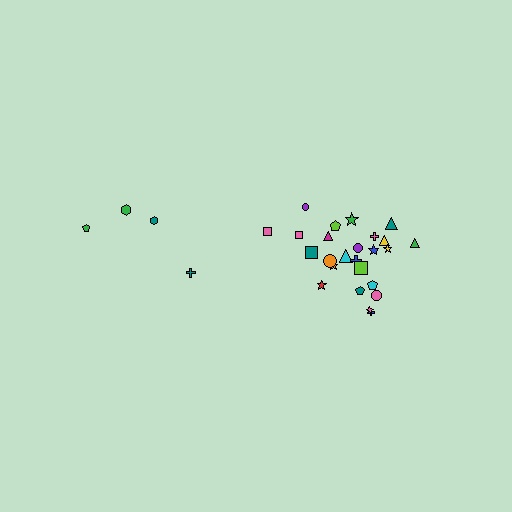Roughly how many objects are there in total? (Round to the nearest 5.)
Roughly 30 objects in total.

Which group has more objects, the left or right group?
The right group.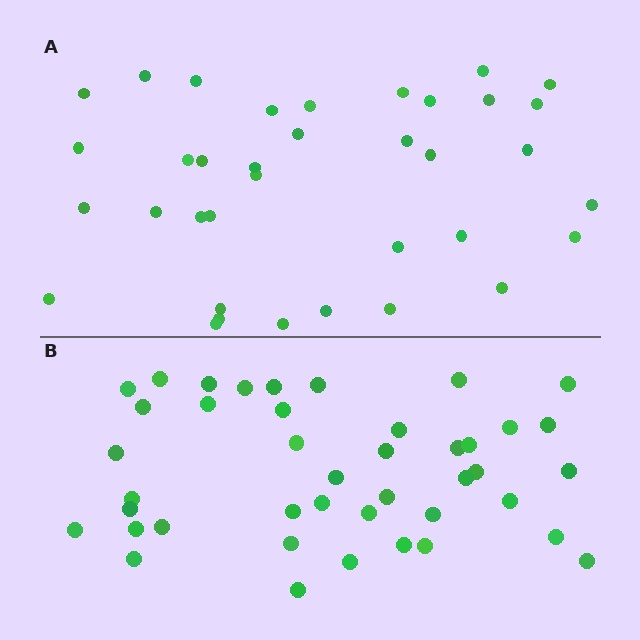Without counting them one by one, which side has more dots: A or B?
Region B (the bottom region) has more dots.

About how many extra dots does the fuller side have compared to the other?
Region B has about 6 more dots than region A.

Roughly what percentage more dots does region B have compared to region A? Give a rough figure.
About 15% more.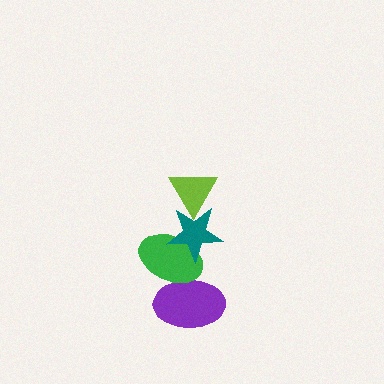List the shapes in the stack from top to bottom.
From top to bottom: the lime triangle, the teal star, the green ellipse, the purple ellipse.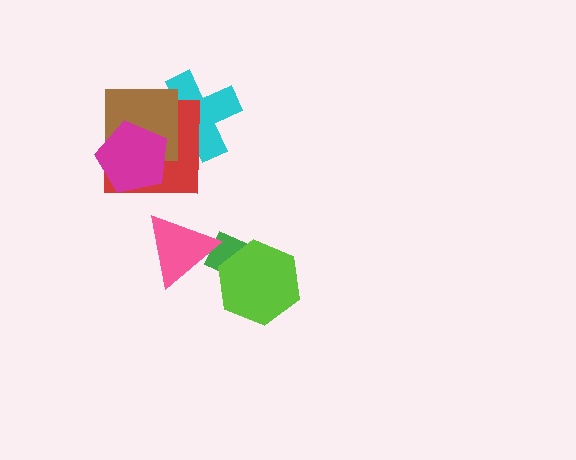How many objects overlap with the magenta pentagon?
2 objects overlap with the magenta pentagon.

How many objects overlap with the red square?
3 objects overlap with the red square.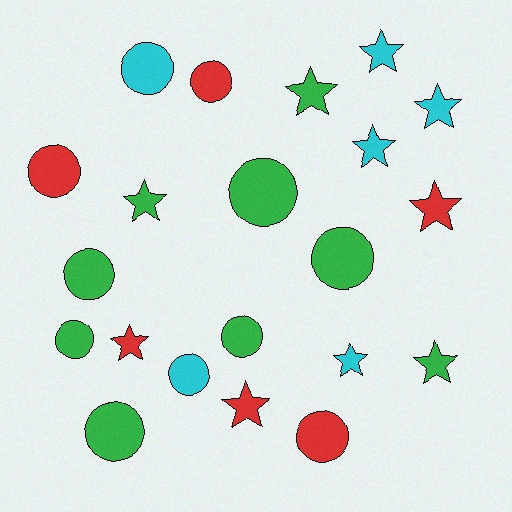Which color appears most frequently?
Green, with 9 objects.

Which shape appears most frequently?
Circle, with 11 objects.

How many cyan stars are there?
There are 4 cyan stars.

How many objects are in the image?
There are 21 objects.